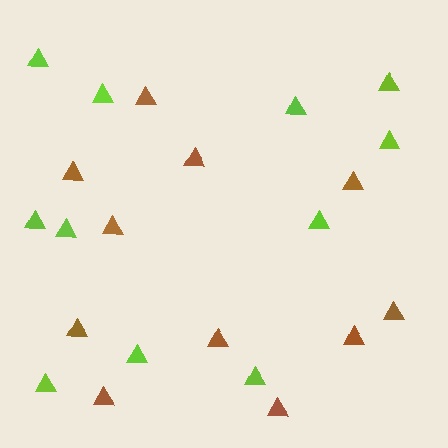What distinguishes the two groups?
There are 2 groups: one group of brown triangles (11) and one group of lime triangles (11).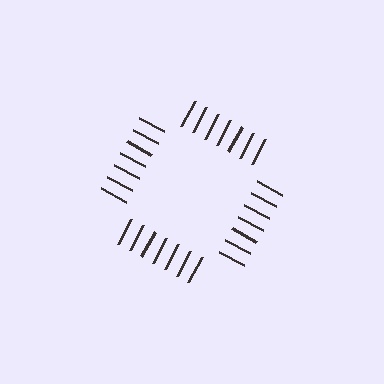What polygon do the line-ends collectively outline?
An illusory square — the line segments terminate on its edges but no continuous stroke is drawn.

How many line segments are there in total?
28 — 7 along each of the 4 edges.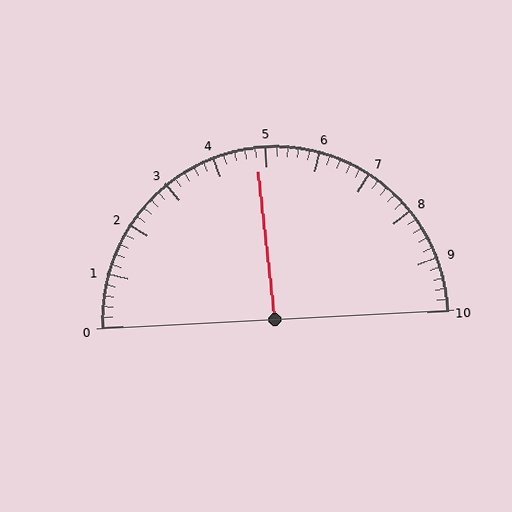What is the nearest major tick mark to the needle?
The nearest major tick mark is 5.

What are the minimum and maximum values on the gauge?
The gauge ranges from 0 to 10.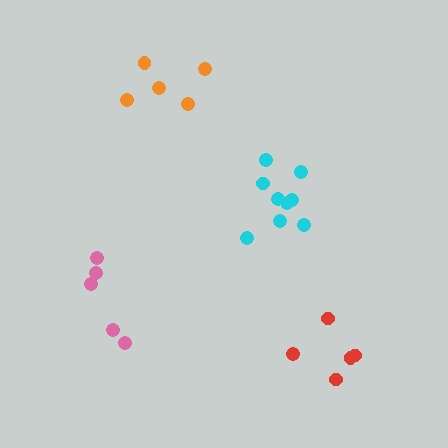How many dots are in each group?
Group 1: 5 dots, Group 2: 9 dots, Group 3: 5 dots, Group 4: 5 dots (24 total).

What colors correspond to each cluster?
The clusters are colored: pink, cyan, red, orange.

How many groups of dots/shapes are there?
There are 4 groups.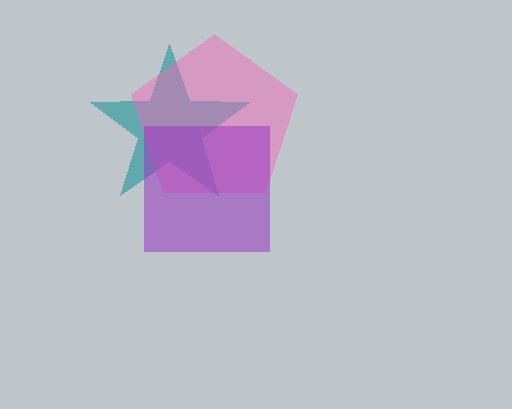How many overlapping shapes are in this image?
There are 3 overlapping shapes in the image.